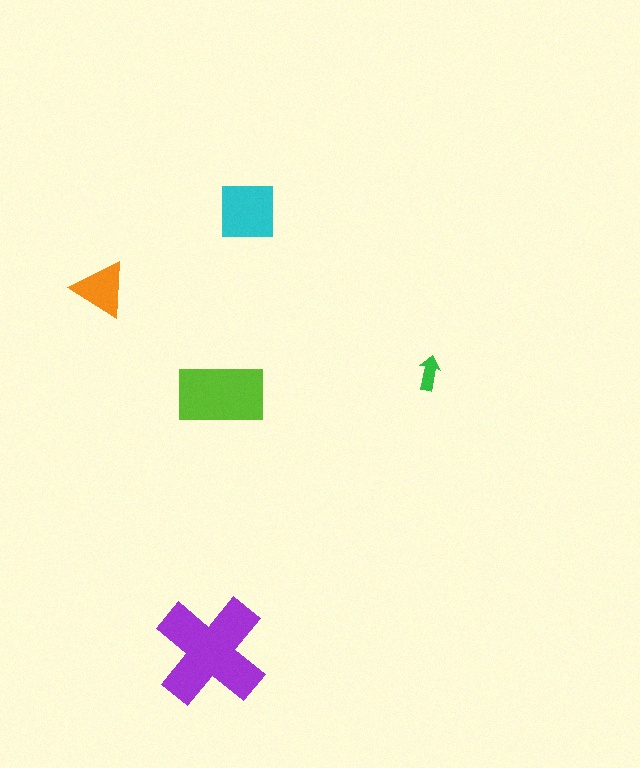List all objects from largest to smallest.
The purple cross, the lime rectangle, the cyan square, the orange triangle, the green arrow.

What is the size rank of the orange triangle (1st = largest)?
4th.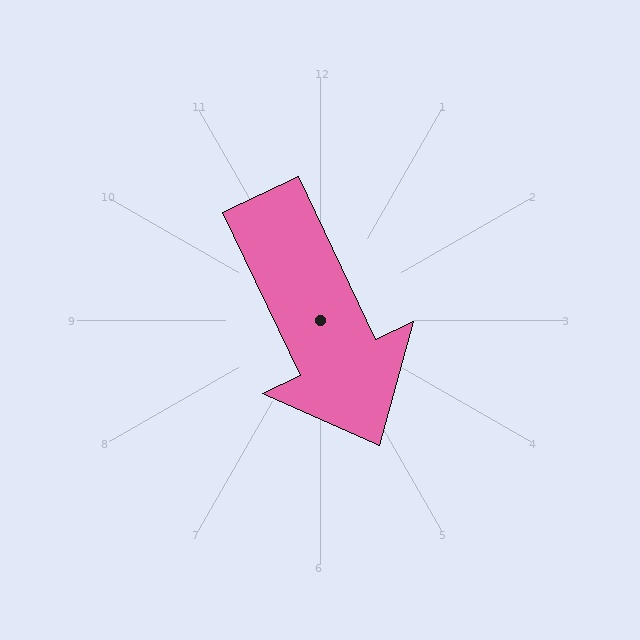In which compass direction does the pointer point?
Southeast.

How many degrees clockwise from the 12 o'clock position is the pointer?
Approximately 155 degrees.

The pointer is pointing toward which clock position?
Roughly 5 o'clock.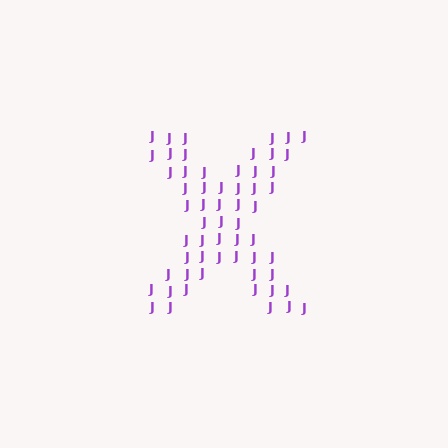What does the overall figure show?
The overall figure shows the letter X.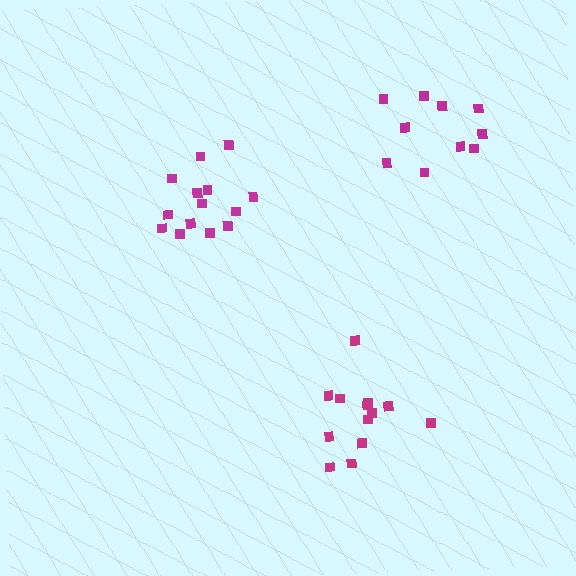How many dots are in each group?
Group 1: 10 dots, Group 2: 13 dots, Group 3: 14 dots (37 total).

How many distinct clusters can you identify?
There are 3 distinct clusters.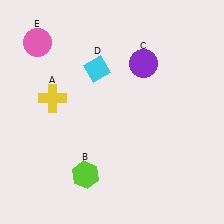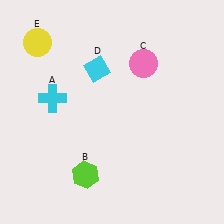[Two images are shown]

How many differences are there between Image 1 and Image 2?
There are 3 differences between the two images.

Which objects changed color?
A changed from yellow to cyan. C changed from purple to pink. E changed from pink to yellow.